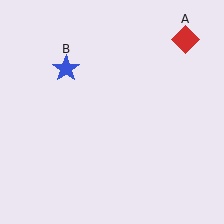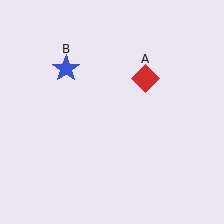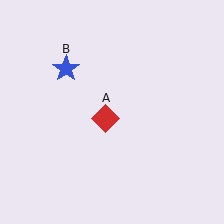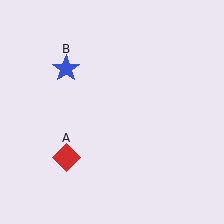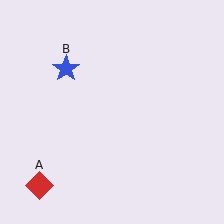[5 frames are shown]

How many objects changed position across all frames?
1 object changed position: red diamond (object A).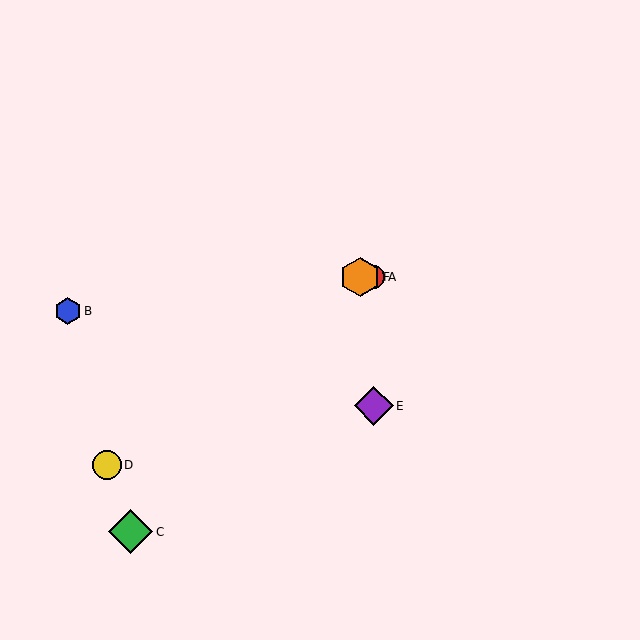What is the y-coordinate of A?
Object A is at y≈277.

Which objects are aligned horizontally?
Objects A, F are aligned horizontally.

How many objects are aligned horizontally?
2 objects (A, F) are aligned horizontally.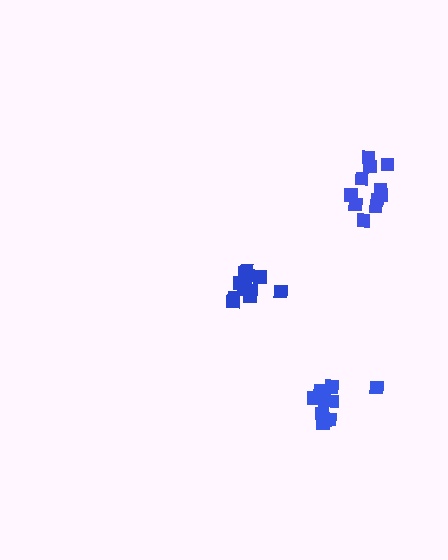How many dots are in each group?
Group 1: 11 dots, Group 2: 12 dots, Group 3: 12 dots (35 total).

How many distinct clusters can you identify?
There are 3 distinct clusters.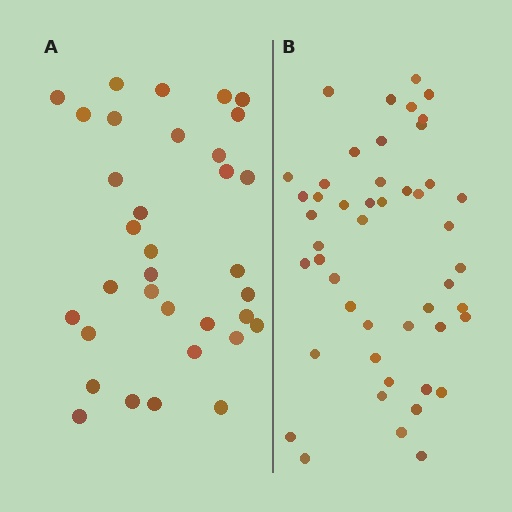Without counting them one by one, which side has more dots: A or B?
Region B (the right region) has more dots.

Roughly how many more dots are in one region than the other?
Region B has approximately 15 more dots than region A.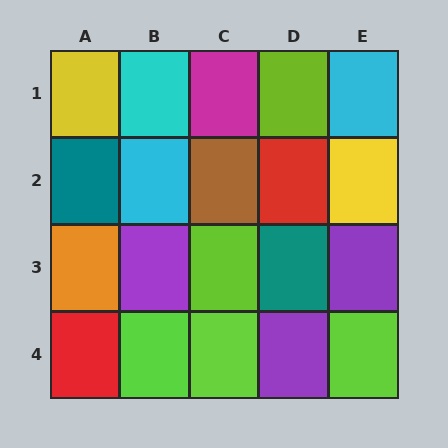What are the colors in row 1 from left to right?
Yellow, cyan, magenta, lime, cyan.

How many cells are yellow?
2 cells are yellow.